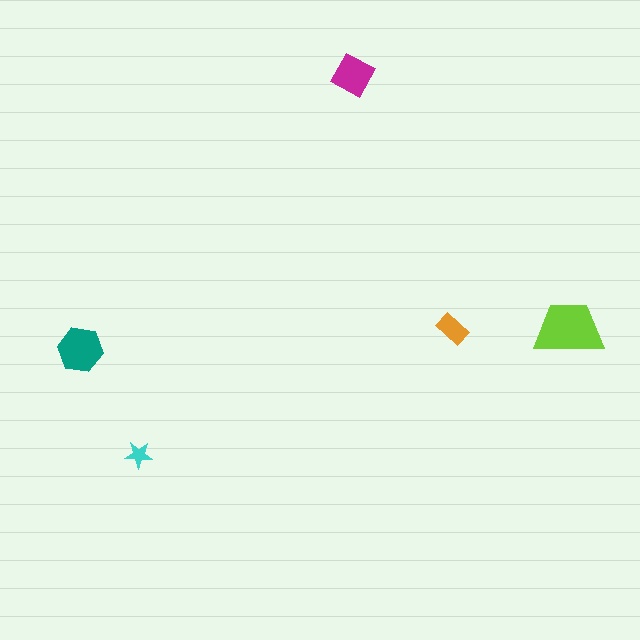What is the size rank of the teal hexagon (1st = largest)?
2nd.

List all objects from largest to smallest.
The lime trapezoid, the teal hexagon, the magenta diamond, the orange rectangle, the cyan star.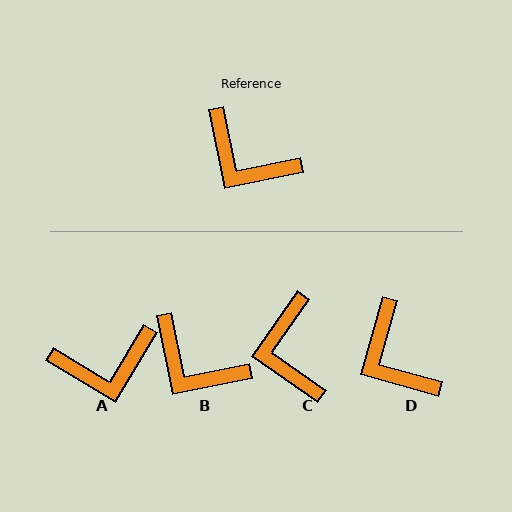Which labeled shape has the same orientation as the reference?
B.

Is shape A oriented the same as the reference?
No, it is off by about 47 degrees.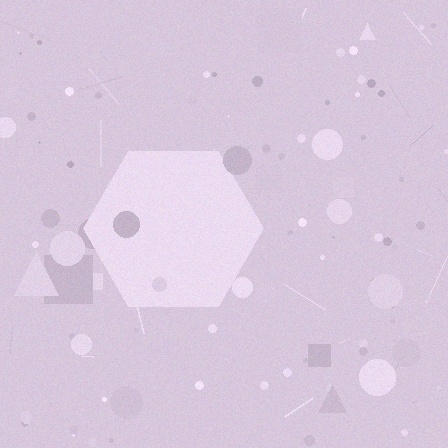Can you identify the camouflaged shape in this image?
The camouflaged shape is a hexagon.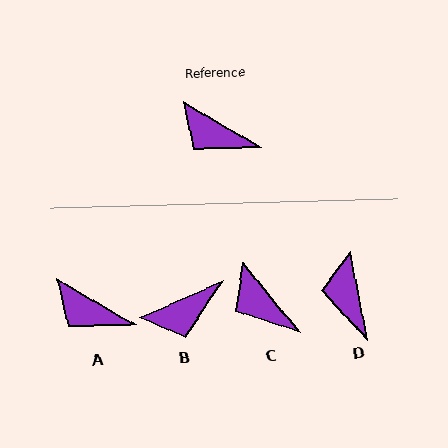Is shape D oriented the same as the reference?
No, it is off by about 49 degrees.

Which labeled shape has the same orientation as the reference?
A.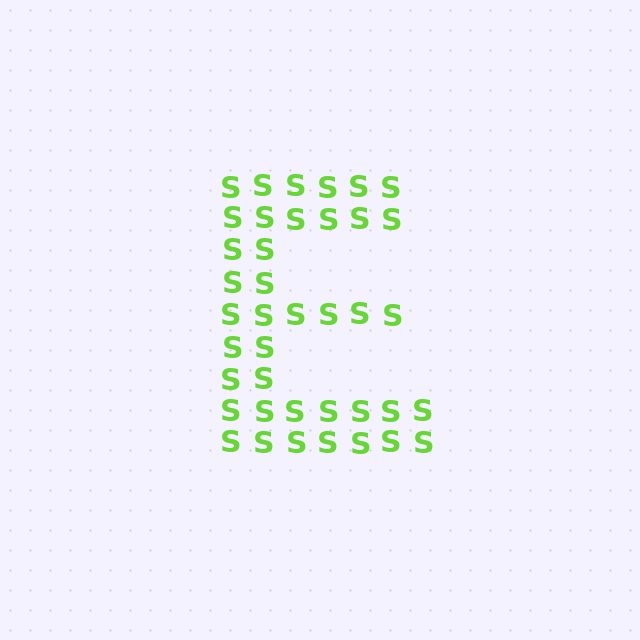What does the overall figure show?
The overall figure shows the letter E.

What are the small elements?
The small elements are letter S's.